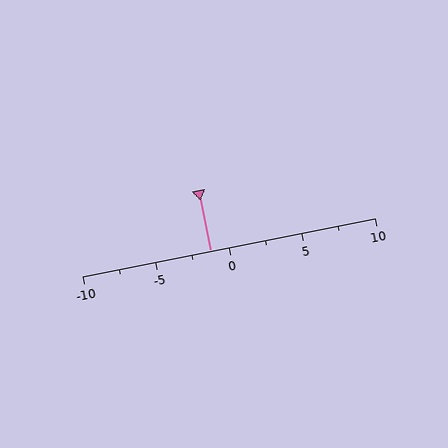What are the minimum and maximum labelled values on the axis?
The axis runs from -10 to 10.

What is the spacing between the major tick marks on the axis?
The major ticks are spaced 5 apart.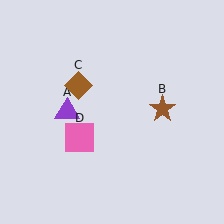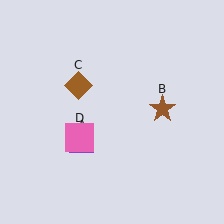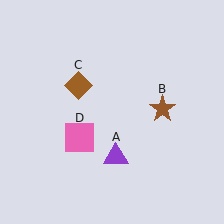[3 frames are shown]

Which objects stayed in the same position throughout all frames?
Brown star (object B) and brown diamond (object C) and pink square (object D) remained stationary.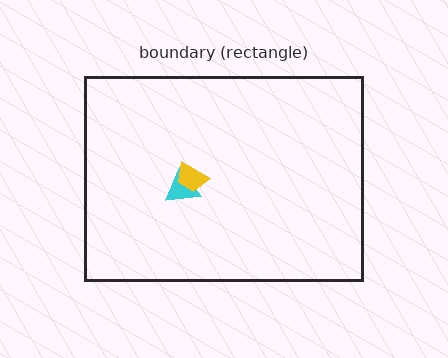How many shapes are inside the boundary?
2 inside, 0 outside.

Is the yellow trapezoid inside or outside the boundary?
Inside.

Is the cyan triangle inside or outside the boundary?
Inside.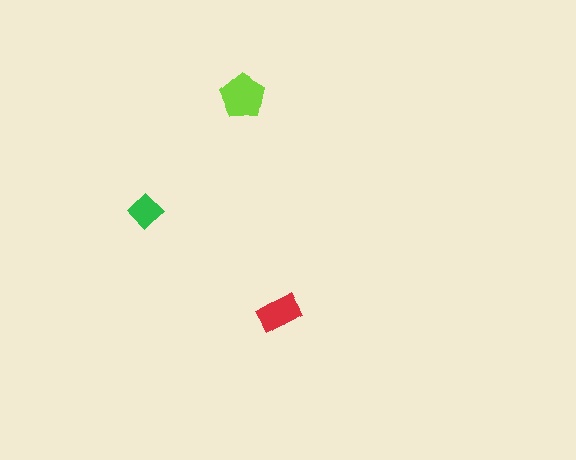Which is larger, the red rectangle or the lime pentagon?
The lime pentagon.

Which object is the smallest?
The green diamond.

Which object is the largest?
The lime pentagon.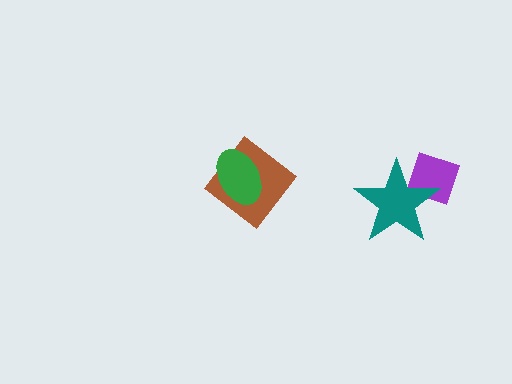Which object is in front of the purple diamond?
The teal star is in front of the purple diamond.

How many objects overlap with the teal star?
1 object overlaps with the teal star.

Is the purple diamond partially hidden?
Yes, it is partially covered by another shape.